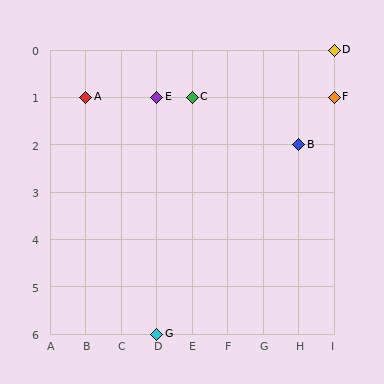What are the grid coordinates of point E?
Point E is at grid coordinates (D, 1).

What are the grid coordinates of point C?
Point C is at grid coordinates (E, 1).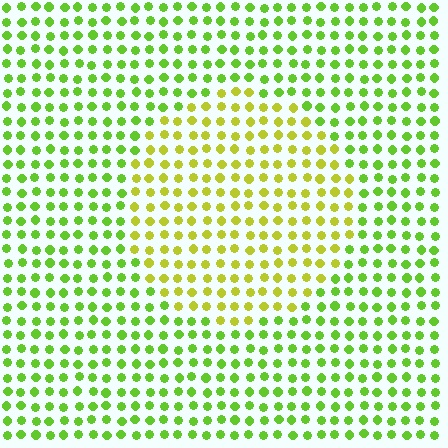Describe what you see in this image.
The image is filled with small lime elements in a uniform arrangement. A circle-shaped region is visible where the elements are tinted to a slightly different hue, forming a subtle color boundary.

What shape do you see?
I see a circle.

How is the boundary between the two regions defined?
The boundary is defined purely by a slight shift in hue (about 33 degrees). Spacing, size, and orientation are identical on both sides.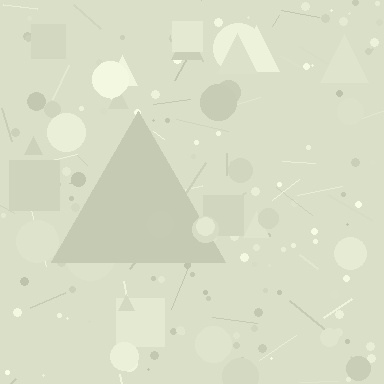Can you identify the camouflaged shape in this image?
The camouflaged shape is a triangle.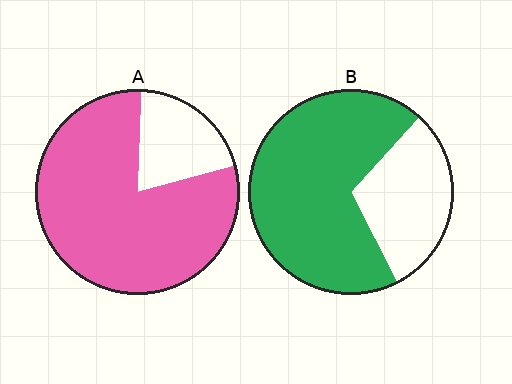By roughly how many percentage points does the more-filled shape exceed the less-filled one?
By roughly 10 percentage points (A over B).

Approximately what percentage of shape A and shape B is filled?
A is approximately 80% and B is approximately 70%.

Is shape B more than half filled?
Yes.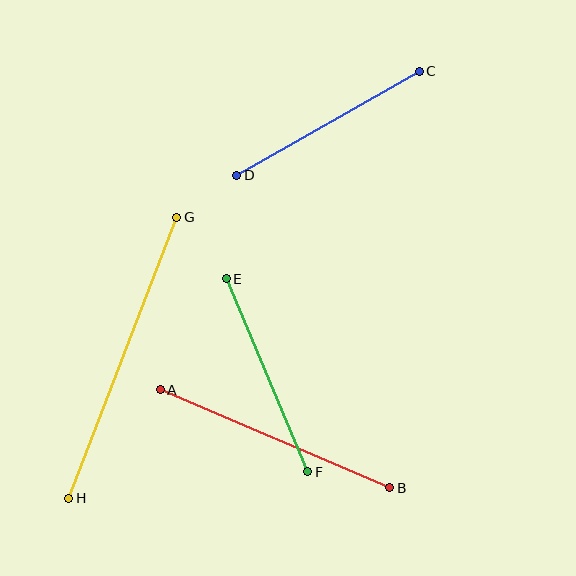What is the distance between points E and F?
The distance is approximately 210 pixels.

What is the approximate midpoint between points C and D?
The midpoint is at approximately (328, 123) pixels.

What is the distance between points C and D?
The distance is approximately 210 pixels.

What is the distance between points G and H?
The distance is approximately 301 pixels.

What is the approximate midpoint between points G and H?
The midpoint is at approximately (123, 358) pixels.